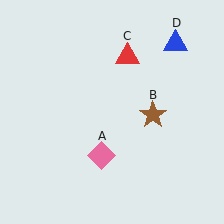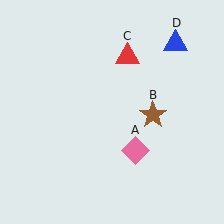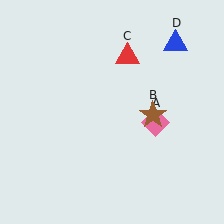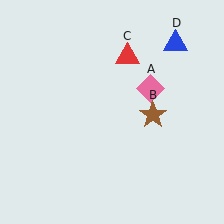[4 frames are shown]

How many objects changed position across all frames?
1 object changed position: pink diamond (object A).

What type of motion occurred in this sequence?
The pink diamond (object A) rotated counterclockwise around the center of the scene.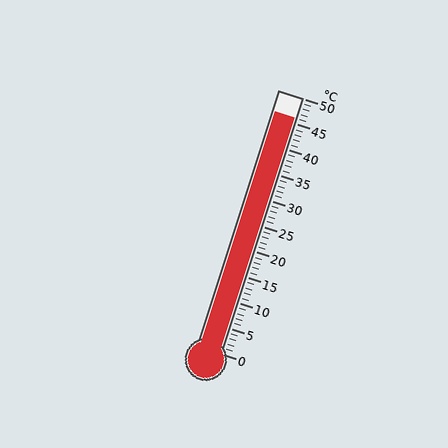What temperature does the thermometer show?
The thermometer shows approximately 46°C.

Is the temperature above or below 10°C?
The temperature is above 10°C.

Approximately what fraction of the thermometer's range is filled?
The thermometer is filled to approximately 90% of its range.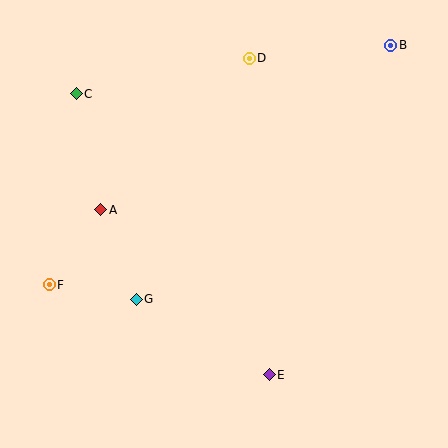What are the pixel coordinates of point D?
Point D is at (249, 58).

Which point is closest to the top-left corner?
Point C is closest to the top-left corner.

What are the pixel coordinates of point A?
Point A is at (101, 210).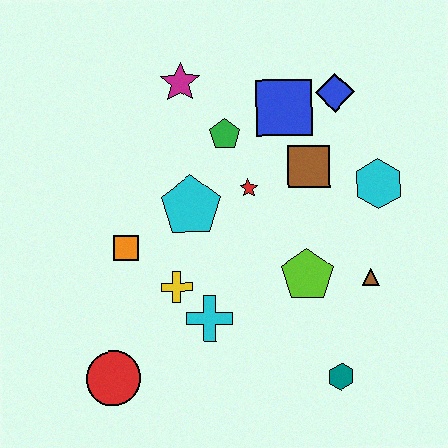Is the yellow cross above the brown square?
No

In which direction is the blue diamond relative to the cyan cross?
The blue diamond is above the cyan cross.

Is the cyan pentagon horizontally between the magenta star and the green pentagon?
Yes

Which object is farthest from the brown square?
The red circle is farthest from the brown square.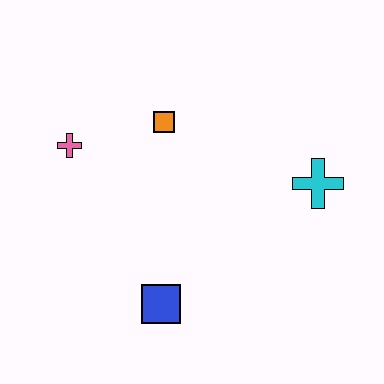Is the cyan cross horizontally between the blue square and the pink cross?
No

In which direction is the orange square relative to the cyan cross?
The orange square is to the left of the cyan cross.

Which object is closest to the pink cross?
The orange square is closest to the pink cross.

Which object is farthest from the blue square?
The cyan cross is farthest from the blue square.